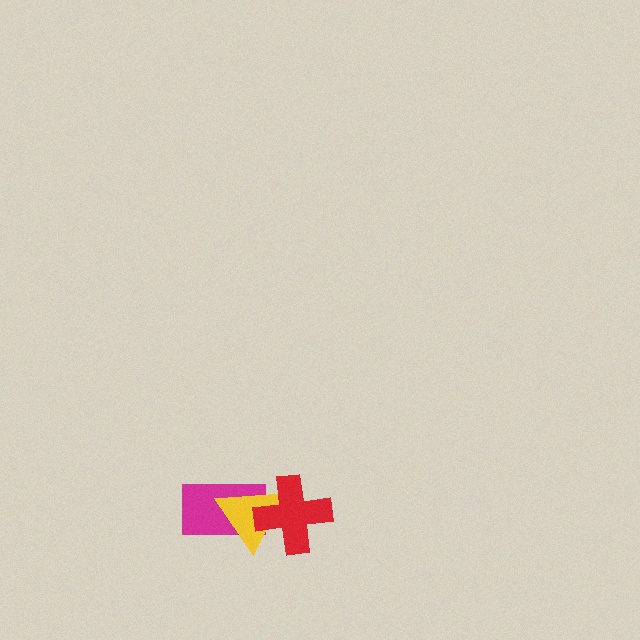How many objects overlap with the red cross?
2 objects overlap with the red cross.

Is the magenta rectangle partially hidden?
Yes, it is partially covered by another shape.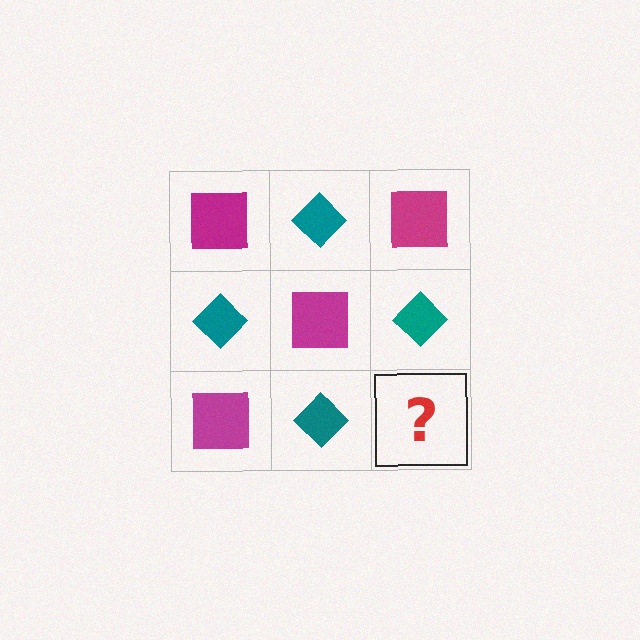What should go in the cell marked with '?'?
The missing cell should contain a magenta square.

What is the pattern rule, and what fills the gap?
The rule is that it alternates magenta square and teal diamond in a checkerboard pattern. The gap should be filled with a magenta square.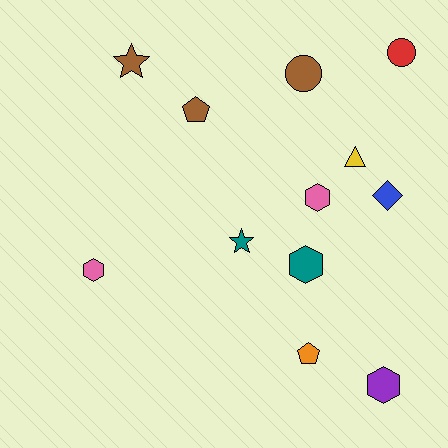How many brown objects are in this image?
There are 3 brown objects.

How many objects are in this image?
There are 12 objects.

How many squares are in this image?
There are no squares.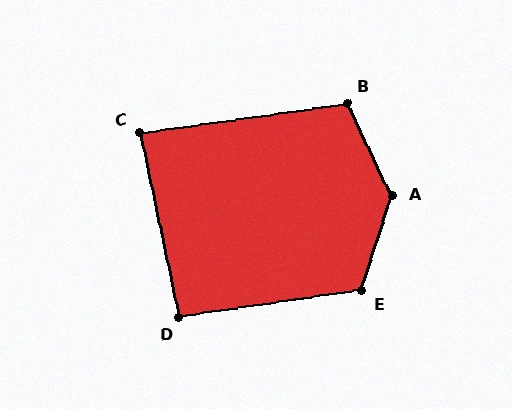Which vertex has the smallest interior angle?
C, at approximately 86 degrees.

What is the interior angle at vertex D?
Approximately 94 degrees (approximately right).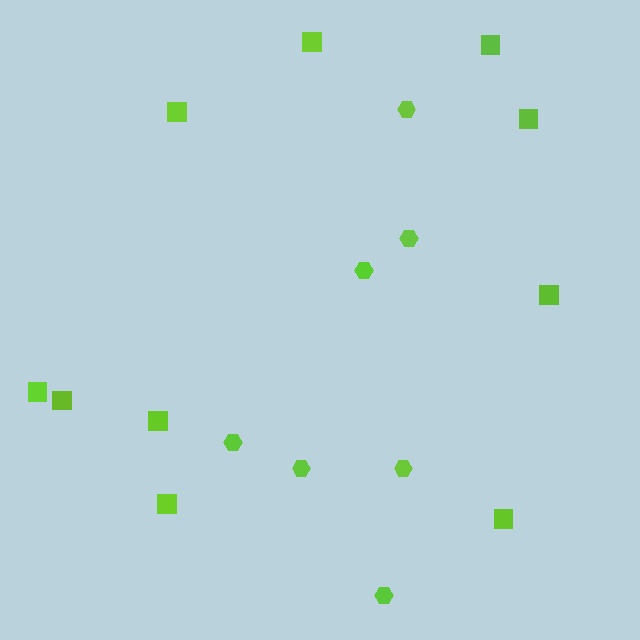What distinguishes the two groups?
There are 2 groups: one group of squares (10) and one group of hexagons (7).